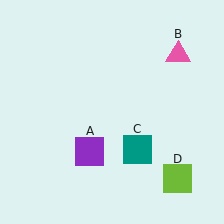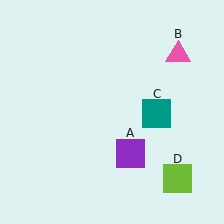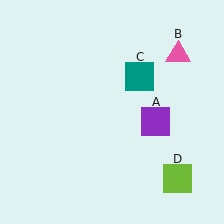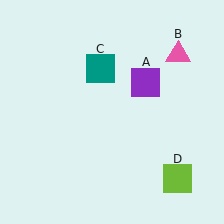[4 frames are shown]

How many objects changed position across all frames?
2 objects changed position: purple square (object A), teal square (object C).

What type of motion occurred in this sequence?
The purple square (object A), teal square (object C) rotated counterclockwise around the center of the scene.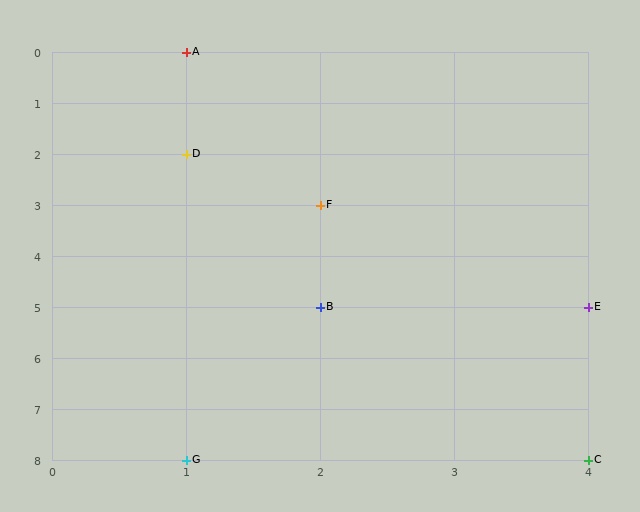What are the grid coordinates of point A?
Point A is at grid coordinates (1, 0).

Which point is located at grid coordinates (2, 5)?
Point B is at (2, 5).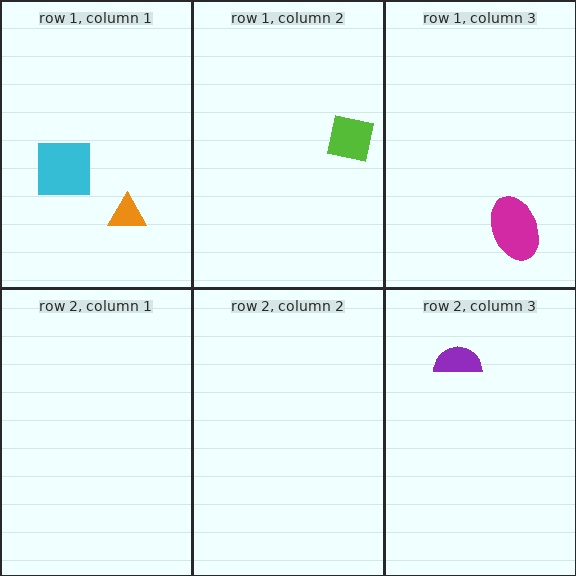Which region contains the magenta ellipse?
The row 1, column 3 region.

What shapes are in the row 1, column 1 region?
The orange triangle, the cyan square.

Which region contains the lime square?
The row 1, column 2 region.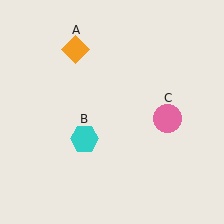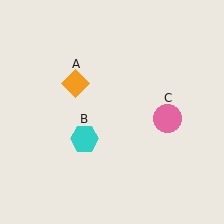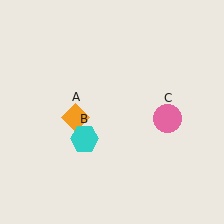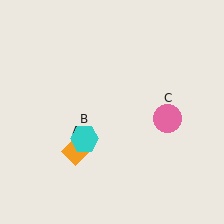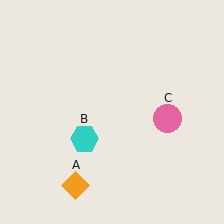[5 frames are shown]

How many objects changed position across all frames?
1 object changed position: orange diamond (object A).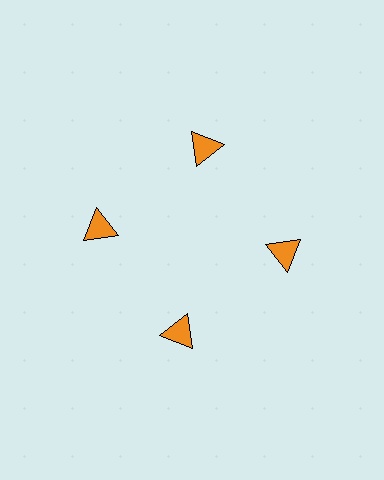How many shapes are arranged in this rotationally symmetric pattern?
There are 4 shapes, arranged in 4 groups of 1.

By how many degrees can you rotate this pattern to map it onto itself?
The pattern maps onto itself every 90 degrees of rotation.